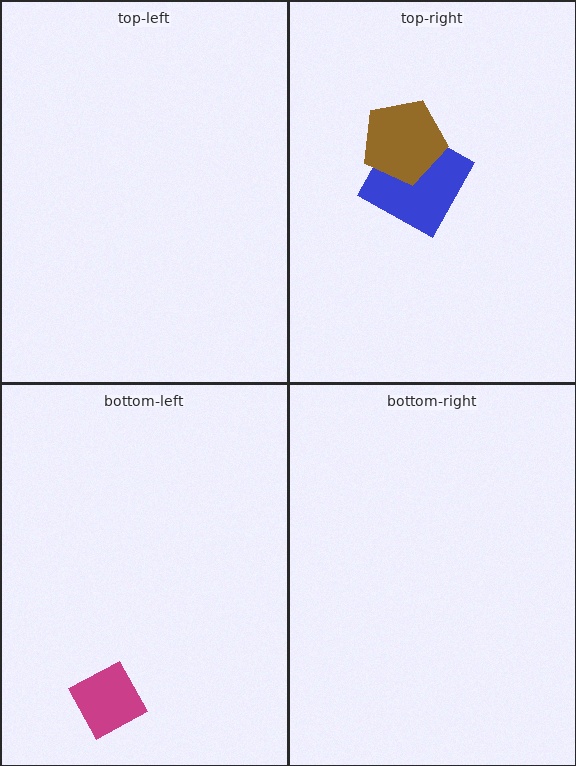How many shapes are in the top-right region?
2.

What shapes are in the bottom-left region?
The magenta diamond.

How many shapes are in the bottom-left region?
1.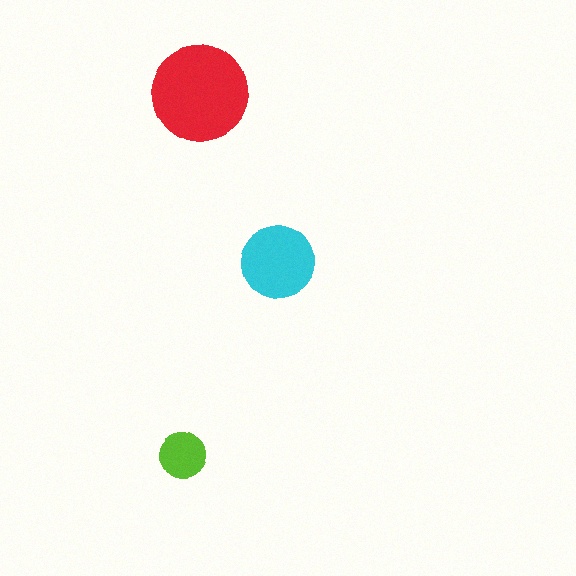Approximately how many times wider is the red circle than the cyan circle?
About 1.5 times wider.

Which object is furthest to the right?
The cyan circle is rightmost.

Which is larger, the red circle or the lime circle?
The red one.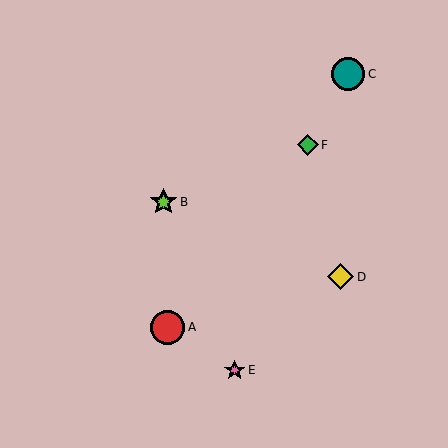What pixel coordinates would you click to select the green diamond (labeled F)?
Click at (308, 145) to select the green diamond F.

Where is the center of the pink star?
The center of the pink star is at (235, 370).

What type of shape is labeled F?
Shape F is a green diamond.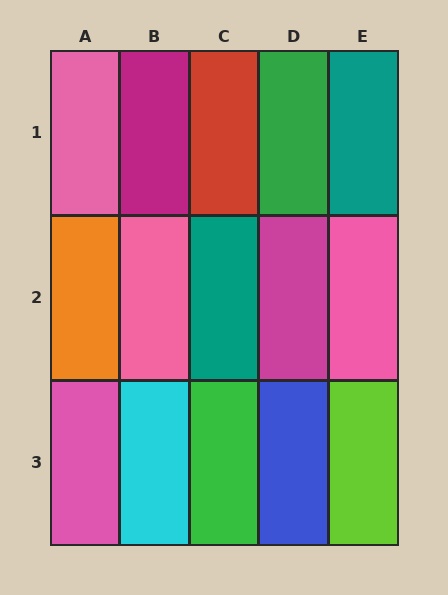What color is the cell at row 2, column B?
Pink.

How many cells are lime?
1 cell is lime.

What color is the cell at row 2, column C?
Teal.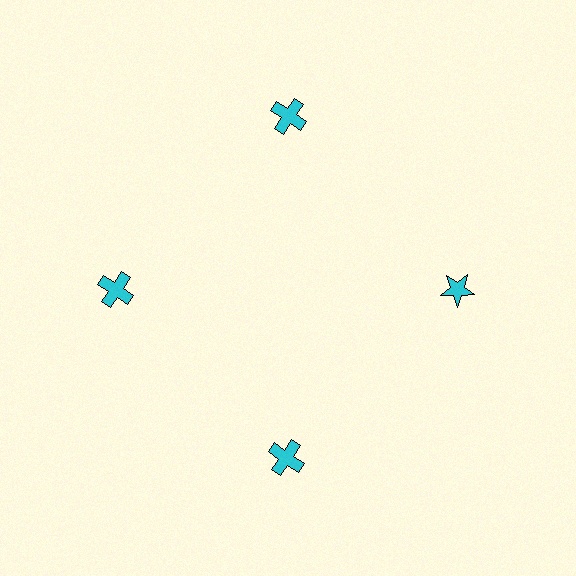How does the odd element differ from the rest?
It has a different shape: star instead of cross.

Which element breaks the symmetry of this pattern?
The cyan star at roughly the 3 o'clock position breaks the symmetry. All other shapes are cyan crosses.